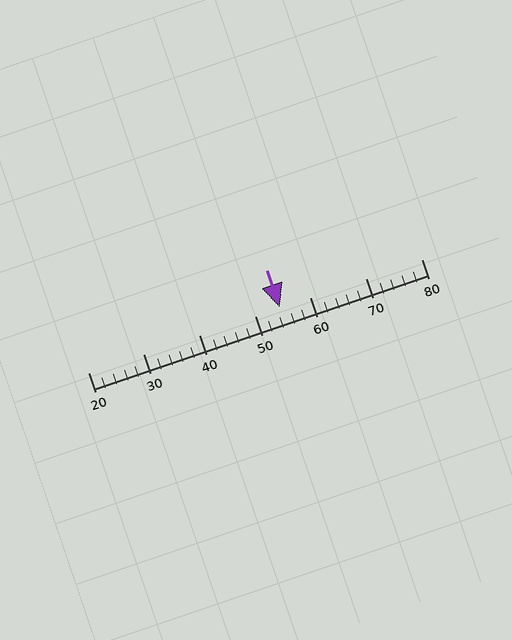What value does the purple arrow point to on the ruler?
The purple arrow points to approximately 54.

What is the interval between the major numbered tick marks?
The major tick marks are spaced 10 units apart.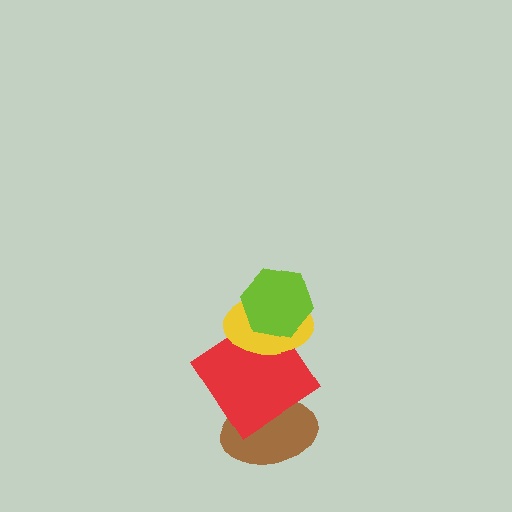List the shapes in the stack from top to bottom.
From top to bottom: the lime hexagon, the yellow ellipse, the red diamond, the brown ellipse.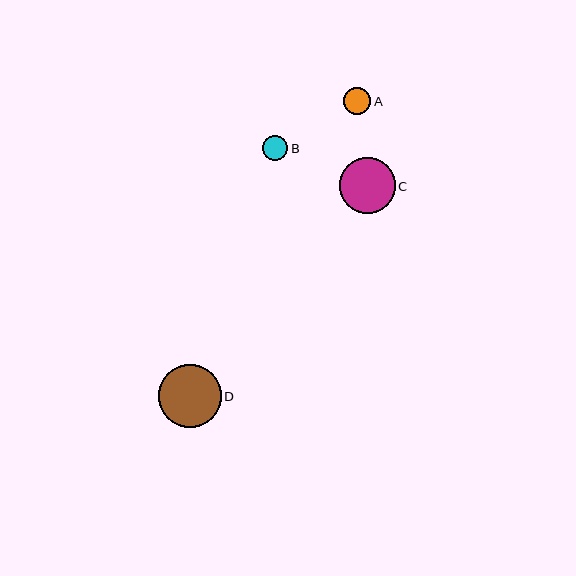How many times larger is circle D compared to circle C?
Circle D is approximately 1.1 times the size of circle C.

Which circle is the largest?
Circle D is the largest with a size of approximately 63 pixels.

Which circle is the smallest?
Circle B is the smallest with a size of approximately 25 pixels.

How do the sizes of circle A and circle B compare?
Circle A and circle B are approximately the same size.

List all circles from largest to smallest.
From largest to smallest: D, C, A, B.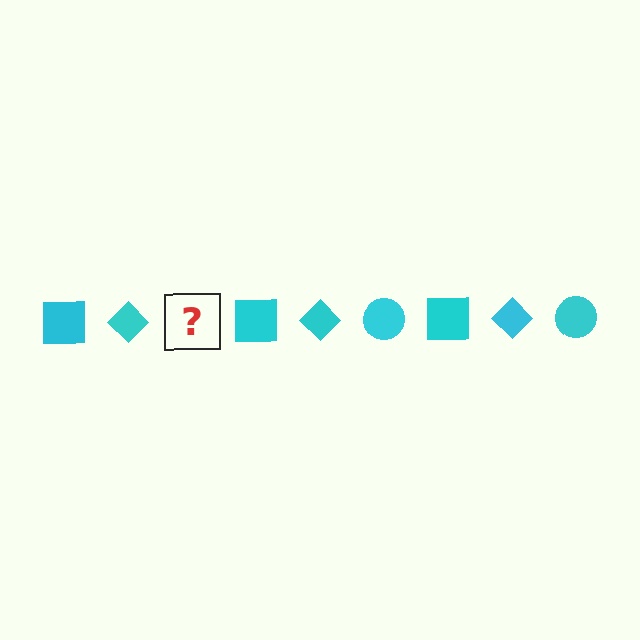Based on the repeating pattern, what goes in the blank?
The blank should be a cyan circle.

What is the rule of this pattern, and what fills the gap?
The rule is that the pattern cycles through square, diamond, circle shapes in cyan. The gap should be filled with a cyan circle.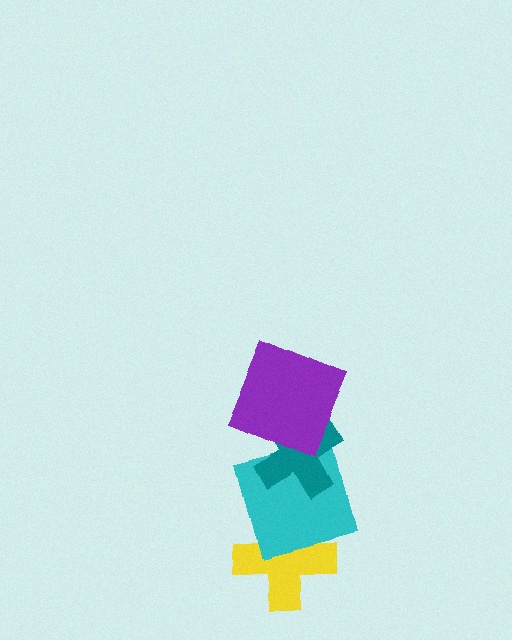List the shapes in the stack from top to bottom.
From top to bottom: the purple square, the teal cross, the cyan square, the yellow cross.